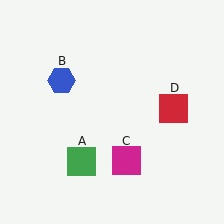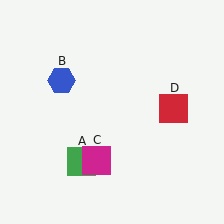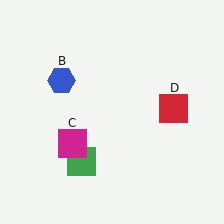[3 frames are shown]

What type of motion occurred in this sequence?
The magenta square (object C) rotated clockwise around the center of the scene.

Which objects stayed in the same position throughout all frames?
Green square (object A) and blue hexagon (object B) and red square (object D) remained stationary.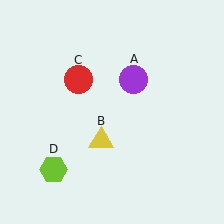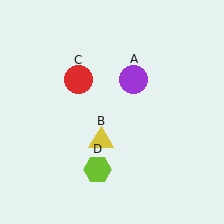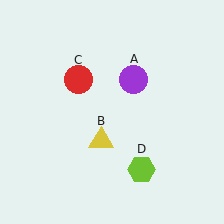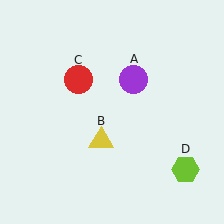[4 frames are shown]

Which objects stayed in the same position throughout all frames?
Purple circle (object A) and yellow triangle (object B) and red circle (object C) remained stationary.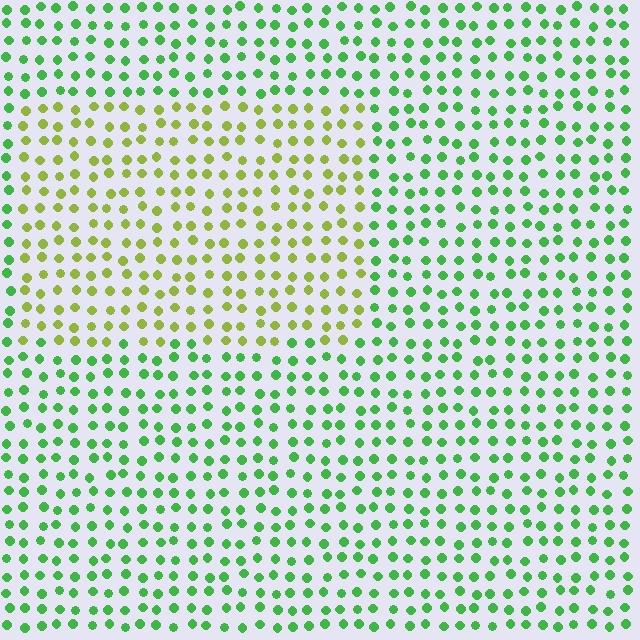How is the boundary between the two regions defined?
The boundary is defined purely by a slight shift in hue (about 45 degrees). Spacing, size, and orientation are identical on both sides.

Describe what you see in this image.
The image is filled with small green elements in a uniform arrangement. A rectangle-shaped region is visible where the elements are tinted to a slightly different hue, forming a subtle color boundary.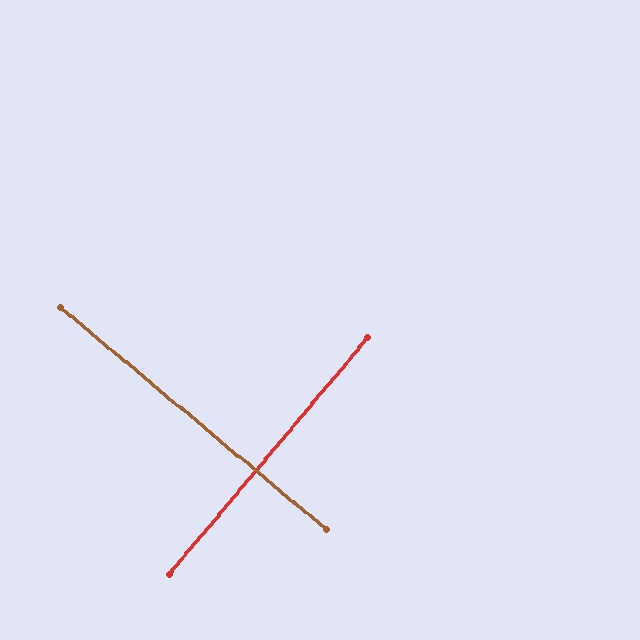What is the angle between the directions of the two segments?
Approximately 90 degrees.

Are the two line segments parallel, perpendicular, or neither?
Perpendicular — they meet at approximately 90°.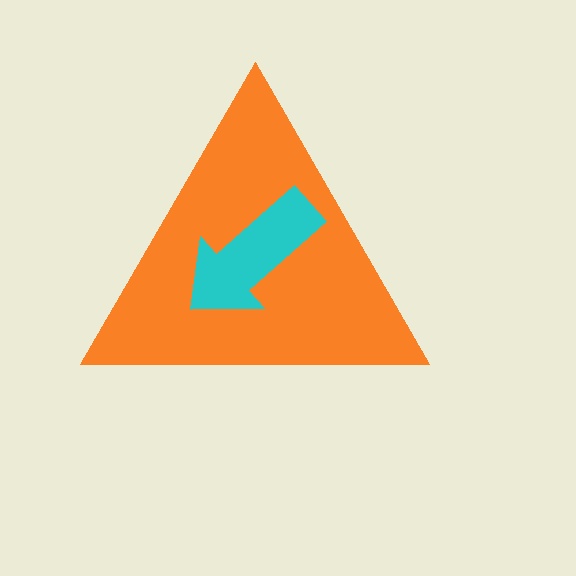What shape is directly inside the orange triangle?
The cyan arrow.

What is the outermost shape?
The orange triangle.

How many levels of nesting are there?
2.